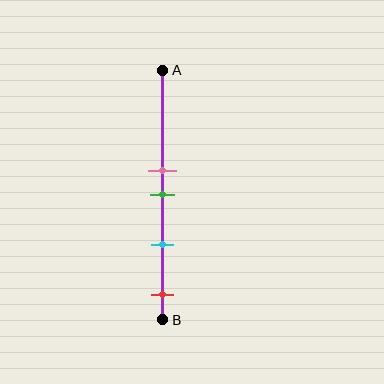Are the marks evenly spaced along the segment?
No, the marks are not evenly spaced.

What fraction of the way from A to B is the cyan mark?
The cyan mark is approximately 70% (0.7) of the way from A to B.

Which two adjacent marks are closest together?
The pink and green marks are the closest adjacent pair.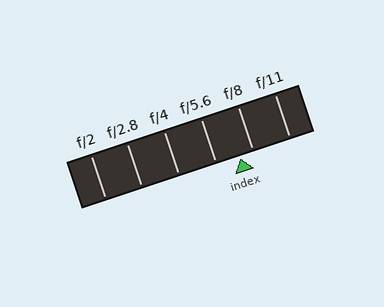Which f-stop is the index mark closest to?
The index mark is closest to f/8.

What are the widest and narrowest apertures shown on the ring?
The widest aperture shown is f/2 and the narrowest is f/11.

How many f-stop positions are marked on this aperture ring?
There are 6 f-stop positions marked.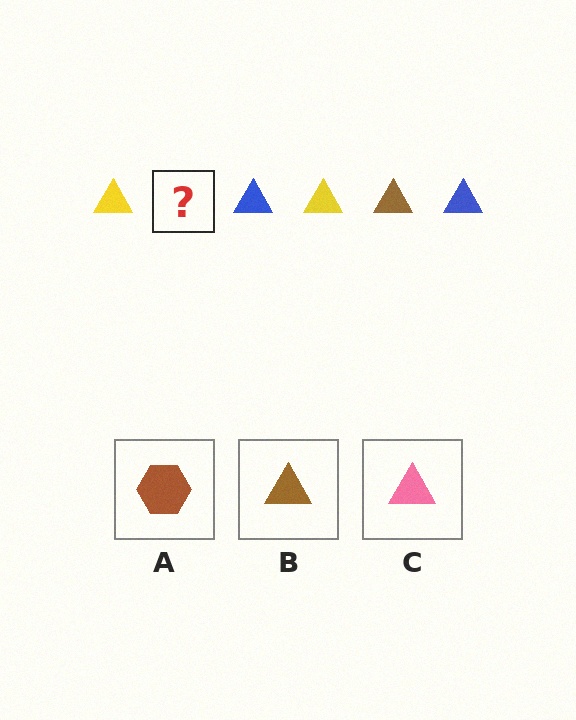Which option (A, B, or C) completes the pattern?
B.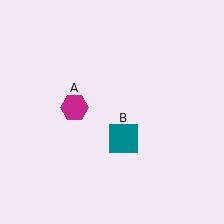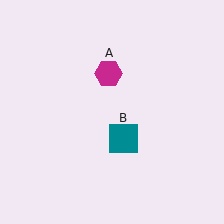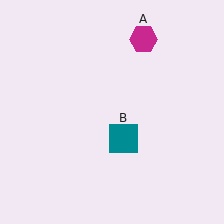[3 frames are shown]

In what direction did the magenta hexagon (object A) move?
The magenta hexagon (object A) moved up and to the right.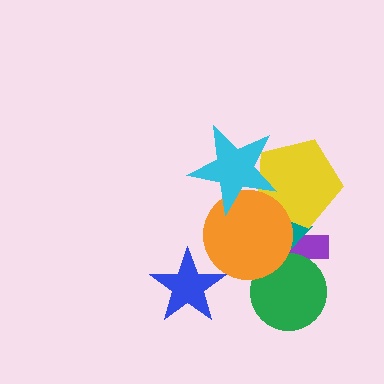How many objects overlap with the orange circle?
5 objects overlap with the orange circle.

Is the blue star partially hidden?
No, no other shape covers it.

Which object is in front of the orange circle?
The cyan star is in front of the orange circle.